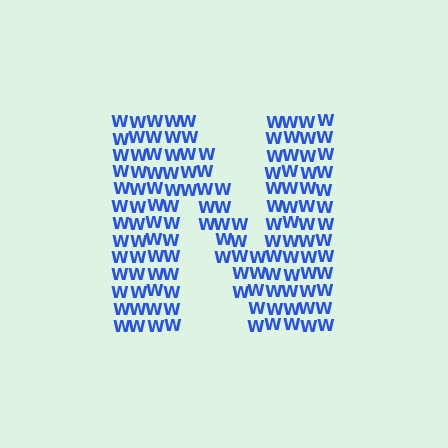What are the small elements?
The small elements are letter W's.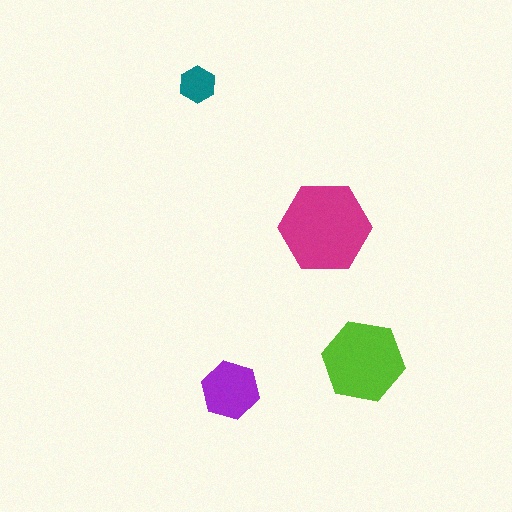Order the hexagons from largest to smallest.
the magenta one, the lime one, the purple one, the teal one.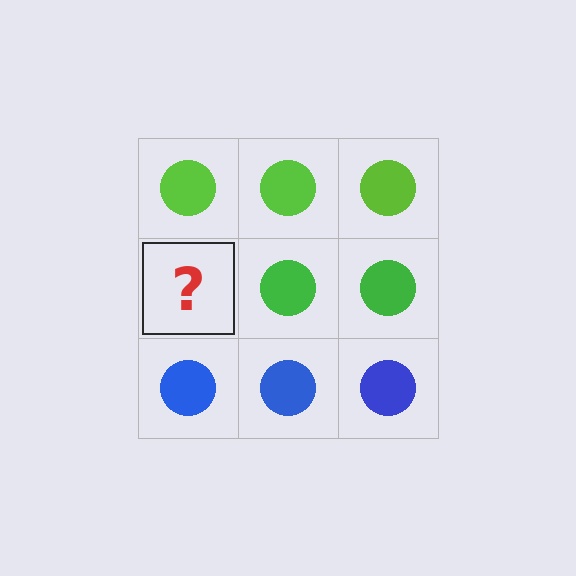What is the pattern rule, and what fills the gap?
The rule is that each row has a consistent color. The gap should be filled with a green circle.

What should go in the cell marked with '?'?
The missing cell should contain a green circle.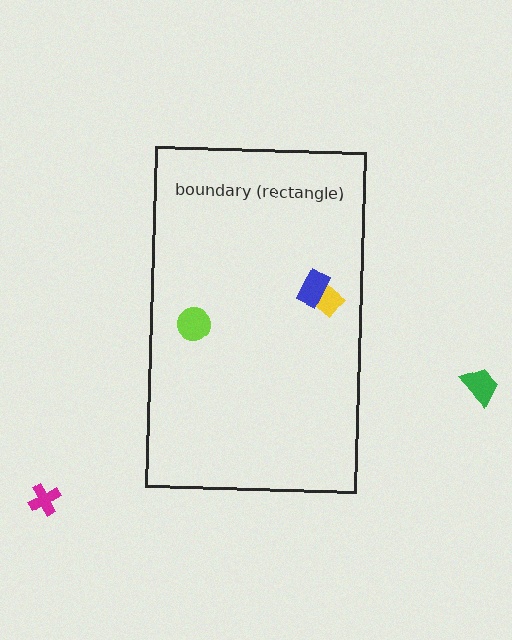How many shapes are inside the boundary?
3 inside, 2 outside.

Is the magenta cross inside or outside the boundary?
Outside.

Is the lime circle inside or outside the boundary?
Inside.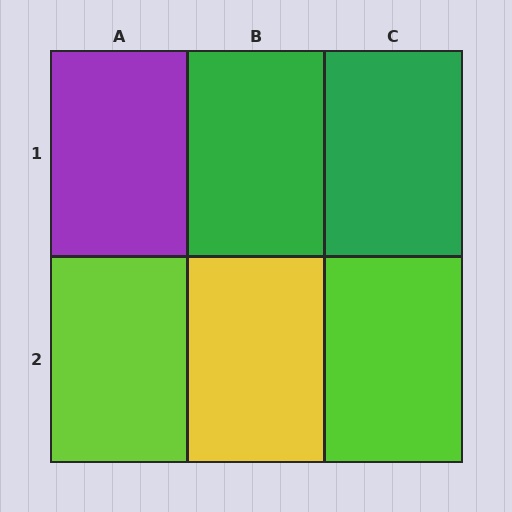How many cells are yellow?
1 cell is yellow.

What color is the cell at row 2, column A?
Lime.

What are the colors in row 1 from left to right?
Purple, green, green.